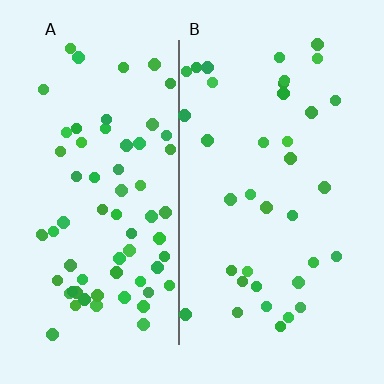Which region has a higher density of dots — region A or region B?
A (the left).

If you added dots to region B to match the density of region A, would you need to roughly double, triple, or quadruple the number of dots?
Approximately double.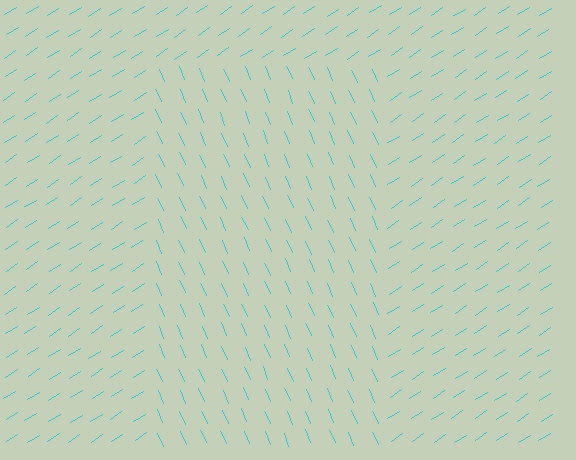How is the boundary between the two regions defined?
The boundary is defined purely by a change in line orientation (approximately 81 degrees difference). All lines are the same color and thickness.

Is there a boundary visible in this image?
Yes, there is a texture boundary formed by a change in line orientation.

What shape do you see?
I see a rectangle.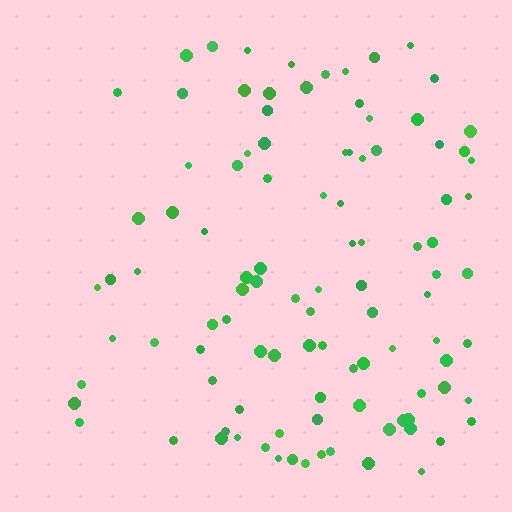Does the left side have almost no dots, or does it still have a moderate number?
Still a moderate number, just noticeably fewer than the right.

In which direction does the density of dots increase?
From left to right, with the right side densest.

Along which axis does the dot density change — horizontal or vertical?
Horizontal.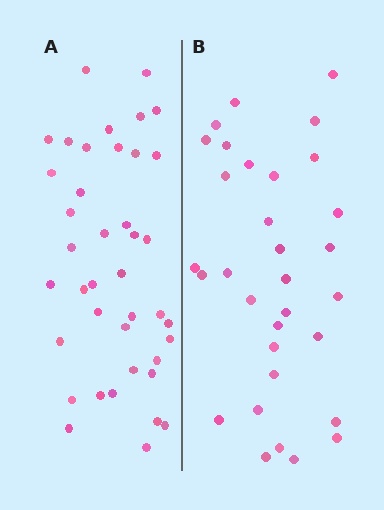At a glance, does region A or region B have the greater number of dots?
Region A (the left region) has more dots.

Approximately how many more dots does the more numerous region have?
Region A has roughly 8 or so more dots than region B.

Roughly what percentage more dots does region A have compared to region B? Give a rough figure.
About 25% more.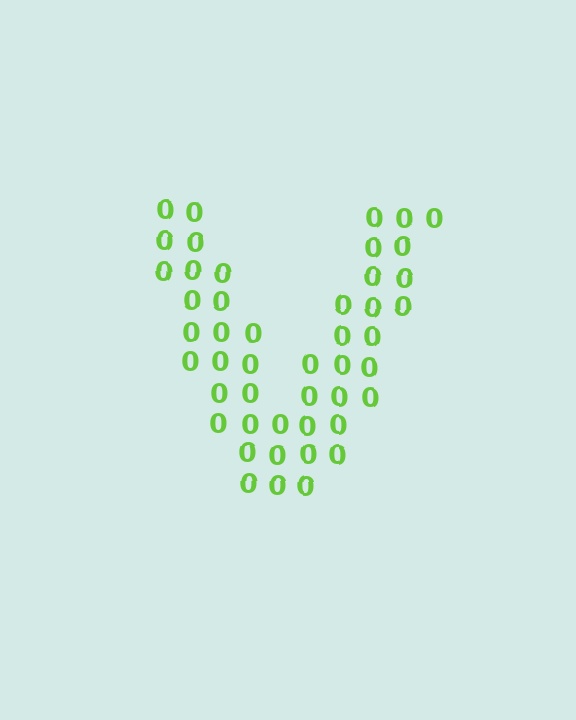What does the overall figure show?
The overall figure shows the letter V.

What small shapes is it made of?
It is made of small digit 0's.